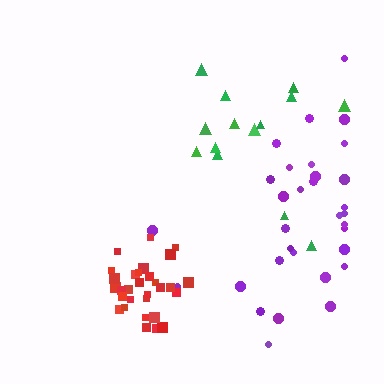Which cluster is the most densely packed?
Red.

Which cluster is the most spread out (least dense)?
Green.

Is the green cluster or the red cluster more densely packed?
Red.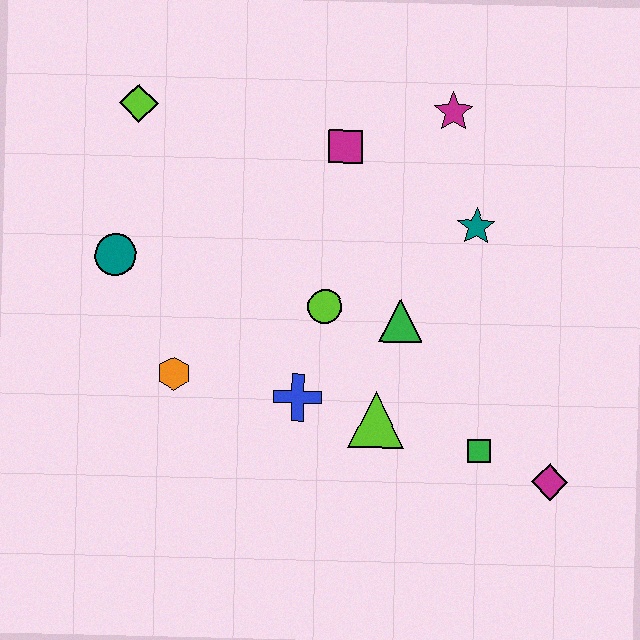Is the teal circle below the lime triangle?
No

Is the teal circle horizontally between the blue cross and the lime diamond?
No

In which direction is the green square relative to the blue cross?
The green square is to the right of the blue cross.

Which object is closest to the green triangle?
The lime circle is closest to the green triangle.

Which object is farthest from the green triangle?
The lime diamond is farthest from the green triangle.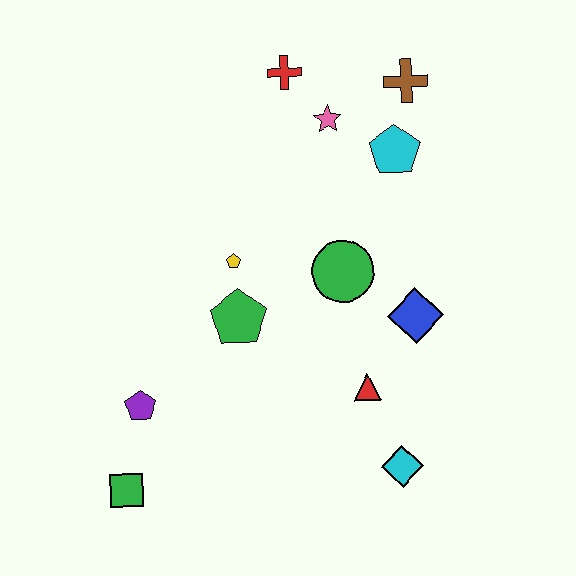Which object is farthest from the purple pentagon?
The brown cross is farthest from the purple pentagon.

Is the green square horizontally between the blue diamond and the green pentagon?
No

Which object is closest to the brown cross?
The cyan pentagon is closest to the brown cross.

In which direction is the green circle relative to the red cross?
The green circle is below the red cross.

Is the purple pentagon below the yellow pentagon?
Yes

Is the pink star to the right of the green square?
Yes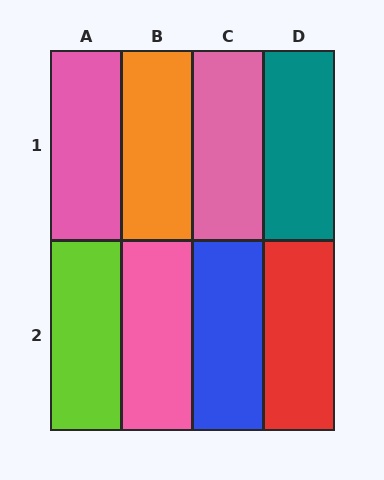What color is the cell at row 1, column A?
Pink.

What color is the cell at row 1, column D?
Teal.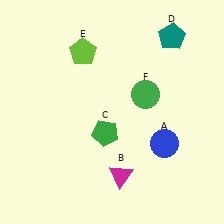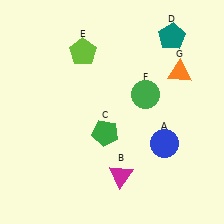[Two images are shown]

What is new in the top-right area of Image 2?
An orange triangle (G) was added in the top-right area of Image 2.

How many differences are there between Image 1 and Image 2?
There is 1 difference between the two images.